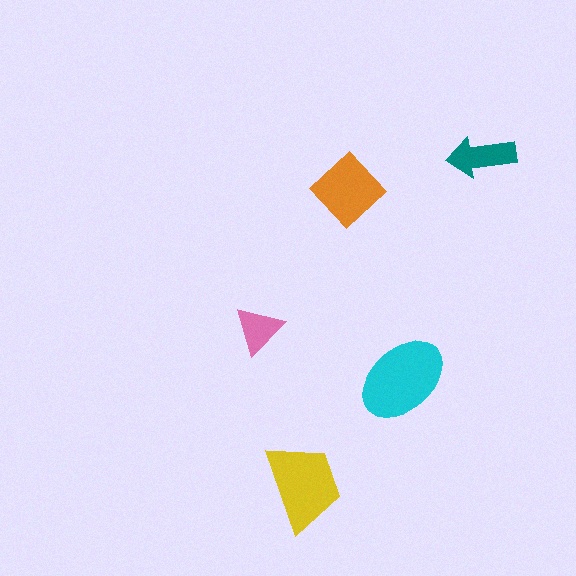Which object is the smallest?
The pink triangle.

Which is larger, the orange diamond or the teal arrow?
The orange diamond.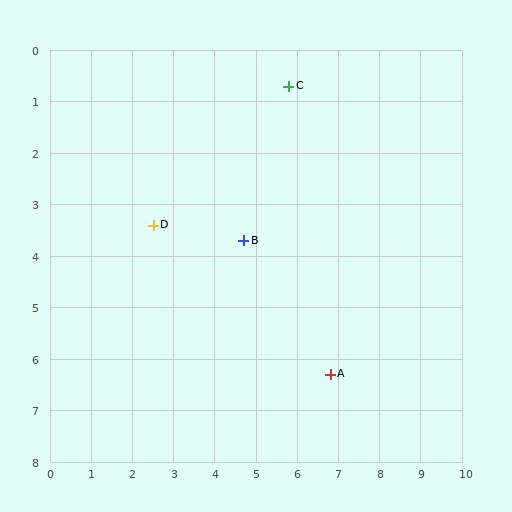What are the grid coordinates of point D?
Point D is at approximately (2.5, 3.4).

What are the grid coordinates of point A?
Point A is at approximately (6.8, 6.3).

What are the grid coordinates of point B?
Point B is at approximately (4.7, 3.7).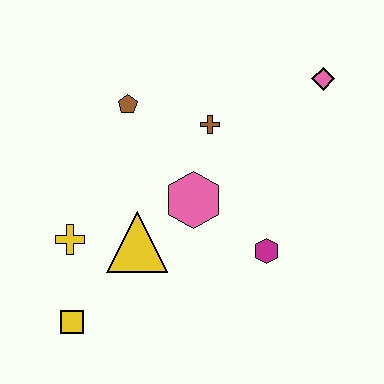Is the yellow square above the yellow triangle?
No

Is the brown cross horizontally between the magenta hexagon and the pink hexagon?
Yes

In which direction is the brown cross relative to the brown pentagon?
The brown cross is to the right of the brown pentagon.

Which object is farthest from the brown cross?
The yellow square is farthest from the brown cross.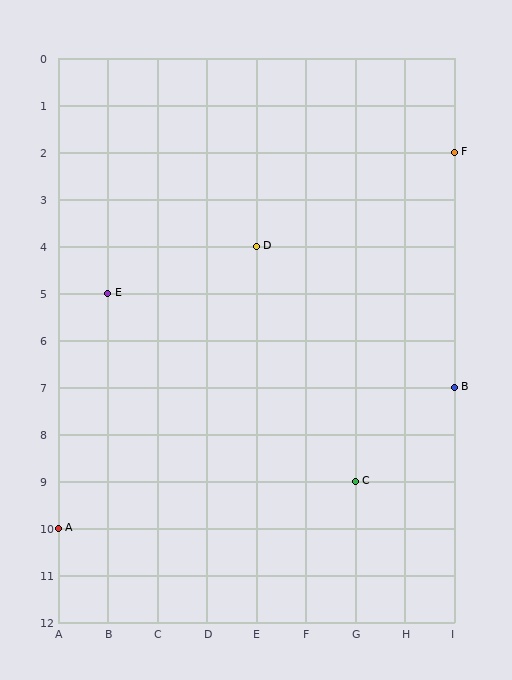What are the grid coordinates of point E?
Point E is at grid coordinates (B, 5).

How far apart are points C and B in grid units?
Points C and B are 2 columns and 2 rows apart (about 2.8 grid units diagonally).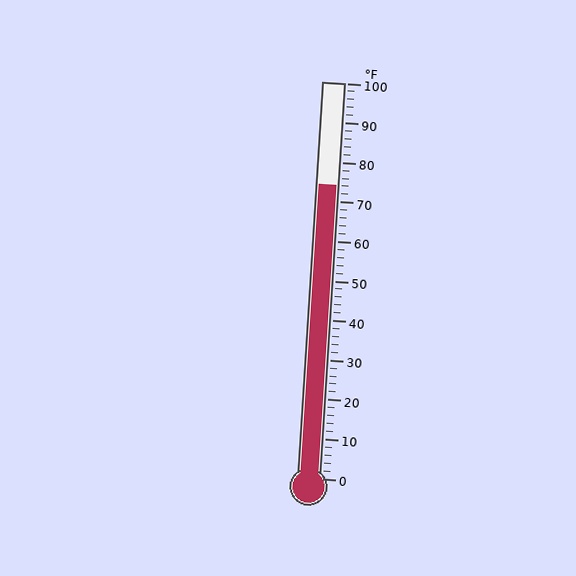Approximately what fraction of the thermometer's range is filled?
The thermometer is filled to approximately 75% of its range.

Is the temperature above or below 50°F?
The temperature is above 50°F.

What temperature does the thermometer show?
The thermometer shows approximately 74°F.